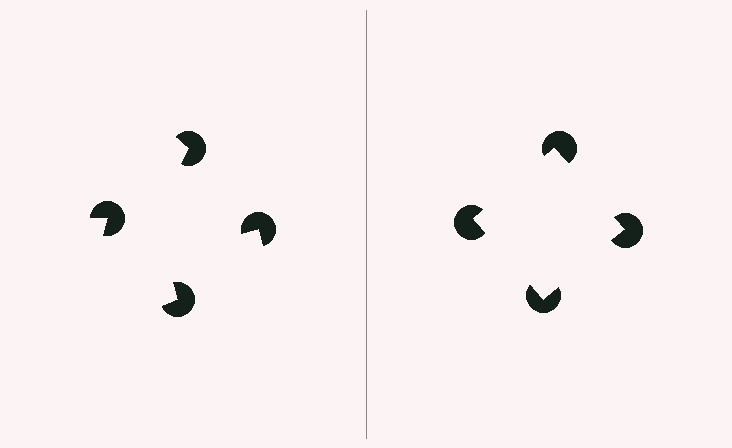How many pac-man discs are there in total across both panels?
8 — 4 on each side.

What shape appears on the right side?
An illusory square.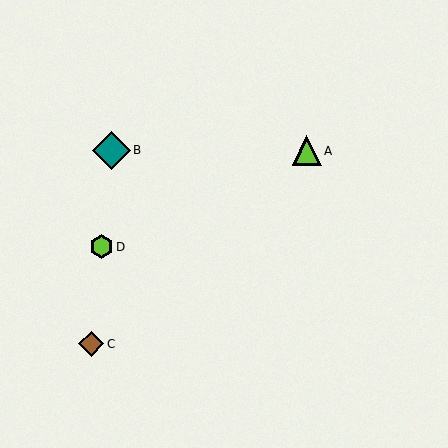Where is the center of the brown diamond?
The center of the brown diamond is at (91, 344).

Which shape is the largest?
The teal diamond (labeled B) is the largest.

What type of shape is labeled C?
Shape C is a brown diamond.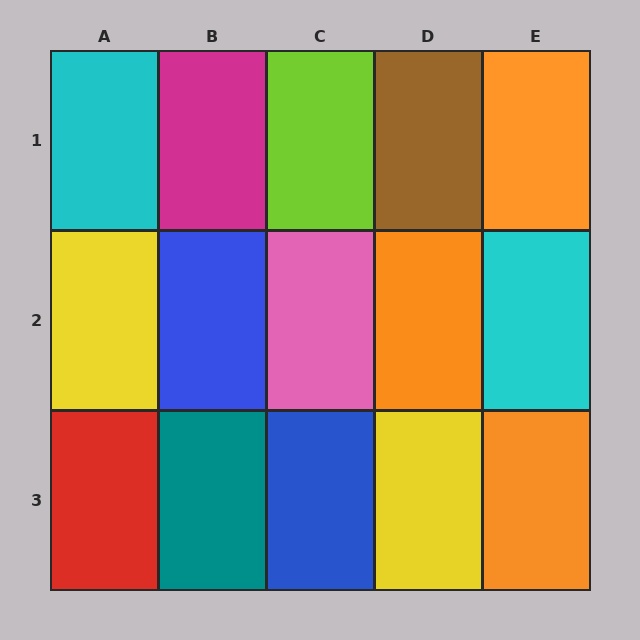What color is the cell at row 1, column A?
Cyan.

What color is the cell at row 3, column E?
Orange.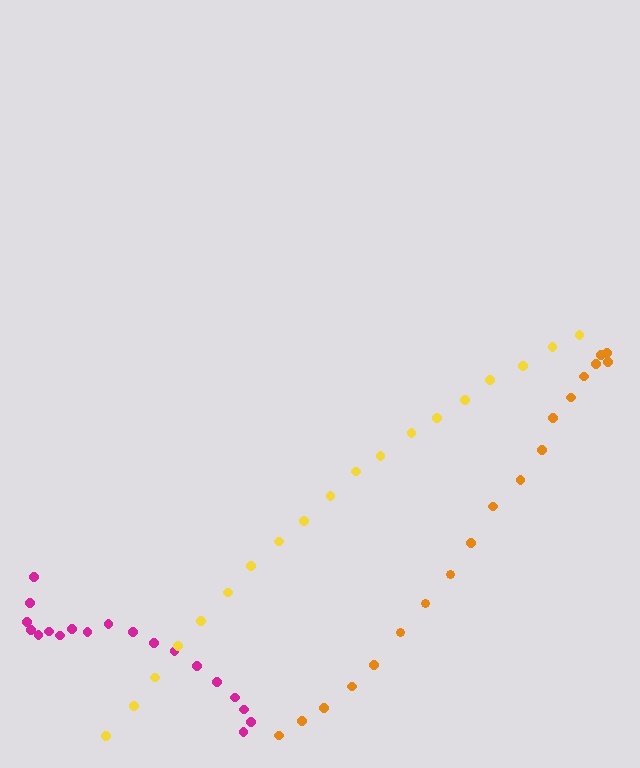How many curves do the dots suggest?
There are 3 distinct paths.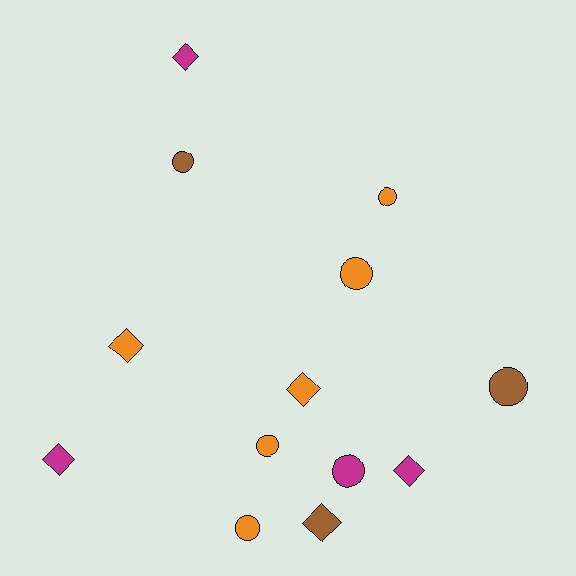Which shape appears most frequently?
Circle, with 7 objects.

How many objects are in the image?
There are 13 objects.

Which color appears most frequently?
Orange, with 6 objects.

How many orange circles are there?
There are 4 orange circles.